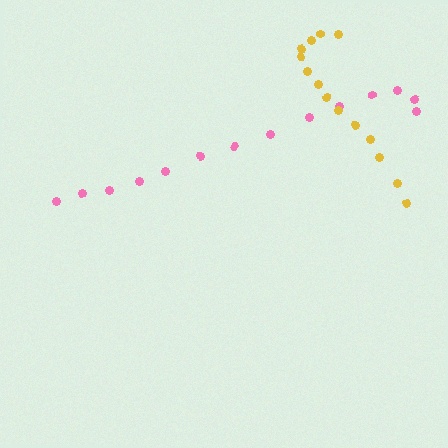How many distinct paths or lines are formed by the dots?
There are 2 distinct paths.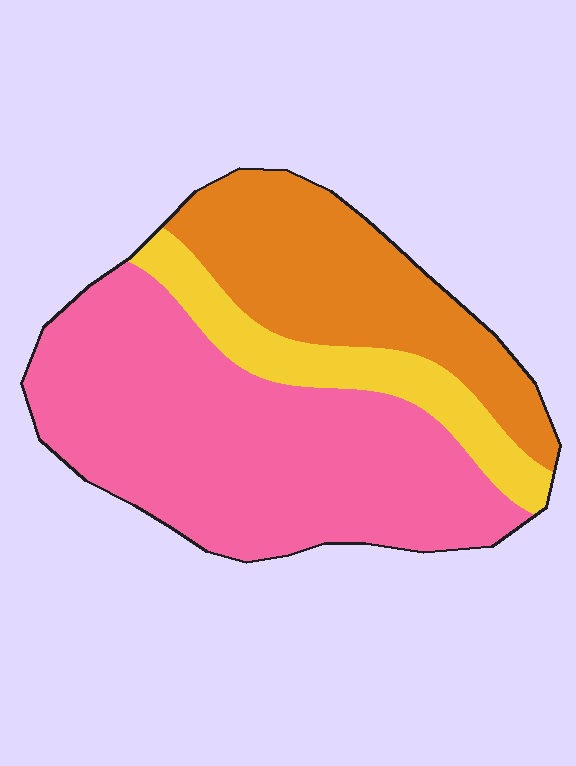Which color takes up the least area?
Yellow, at roughly 15%.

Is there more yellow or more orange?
Orange.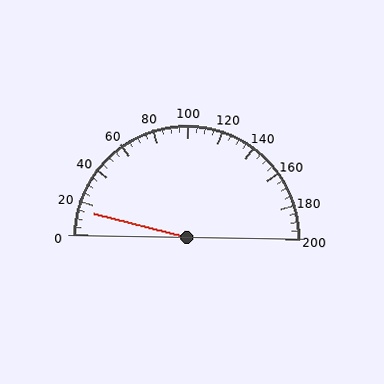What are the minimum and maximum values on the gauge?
The gauge ranges from 0 to 200.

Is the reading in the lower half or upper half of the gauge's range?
The reading is in the lower half of the range (0 to 200).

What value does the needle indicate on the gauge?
The needle indicates approximately 15.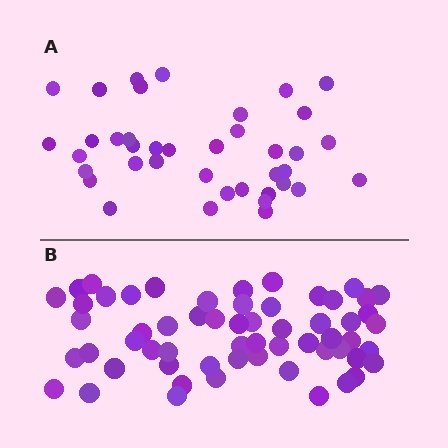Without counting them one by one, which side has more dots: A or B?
Region B (the bottom region) has more dots.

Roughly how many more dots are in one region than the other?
Region B has approximately 20 more dots than region A.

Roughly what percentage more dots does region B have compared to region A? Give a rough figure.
About 50% more.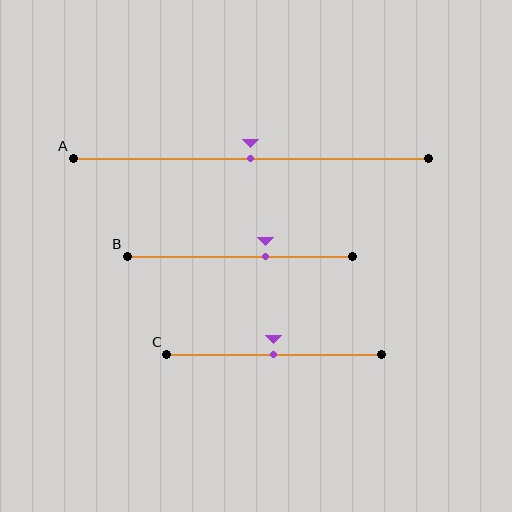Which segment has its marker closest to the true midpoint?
Segment A has its marker closest to the true midpoint.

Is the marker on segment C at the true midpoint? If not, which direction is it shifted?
Yes, the marker on segment C is at the true midpoint.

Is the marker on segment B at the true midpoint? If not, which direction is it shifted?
No, the marker on segment B is shifted to the right by about 11% of the segment length.